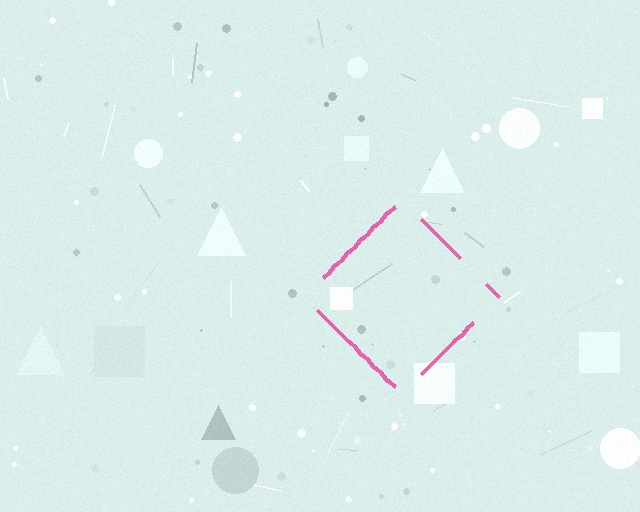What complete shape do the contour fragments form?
The contour fragments form a diamond.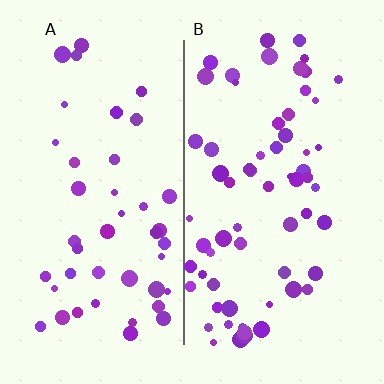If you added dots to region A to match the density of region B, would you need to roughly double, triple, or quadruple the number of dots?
Approximately double.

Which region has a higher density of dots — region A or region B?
B (the right).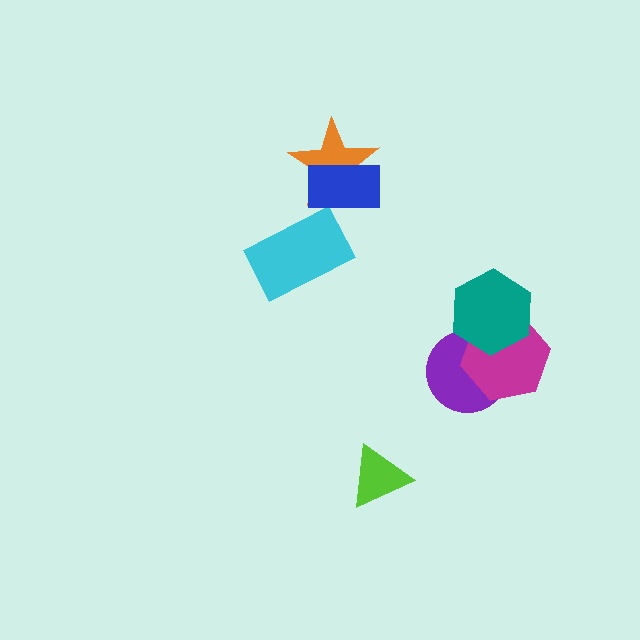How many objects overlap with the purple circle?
2 objects overlap with the purple circle.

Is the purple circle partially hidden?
Yes, it is partially covered by another shape.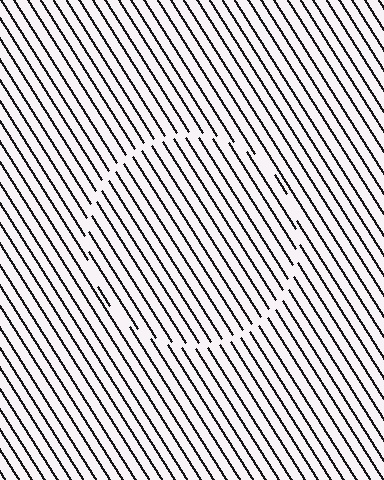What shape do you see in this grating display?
An illusory circle. The interior of the shape contains the same grating, shifted by half a period — the contour is defined by the phase discontinuity where line-ends from the inner and outer gratings abut.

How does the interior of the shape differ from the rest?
The interior of the shape contains the same grating, shifted by half a period — the contour is defined by the phase discontinuity where line-ends from the inner and outer gratings abut.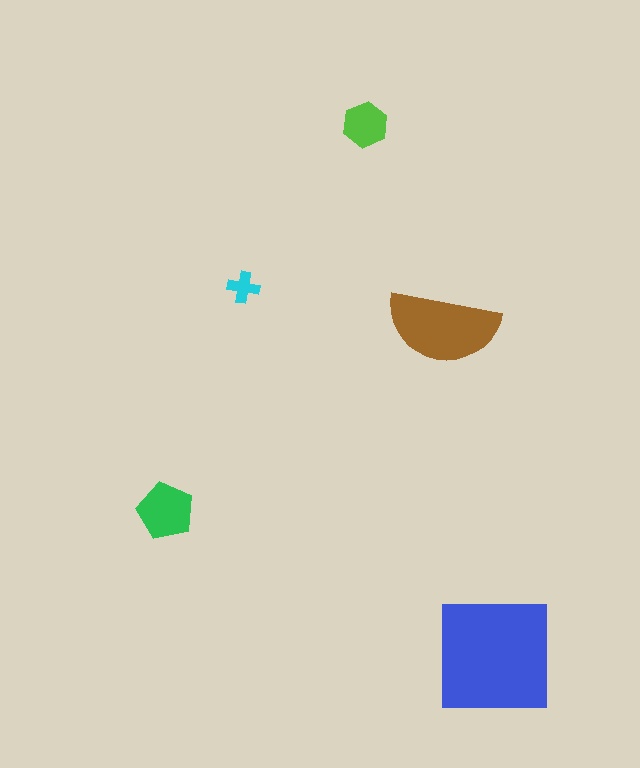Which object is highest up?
The lime hexagon is topmost.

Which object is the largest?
The blue square.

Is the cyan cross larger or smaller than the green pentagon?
Smaller.